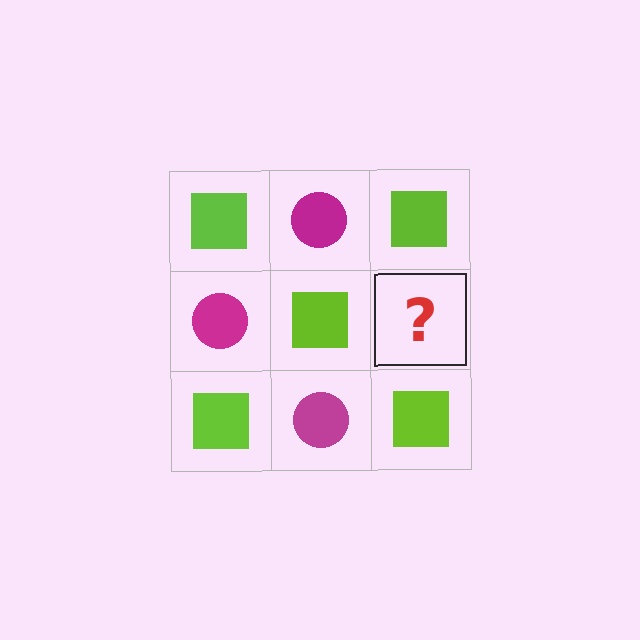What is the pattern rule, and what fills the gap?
The rule is that it alternates lime square and magenta circle in a checkerboard pattern. The gap should be filled with a magenta circle.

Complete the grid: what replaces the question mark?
The question mark should be replaced with a magenta circle.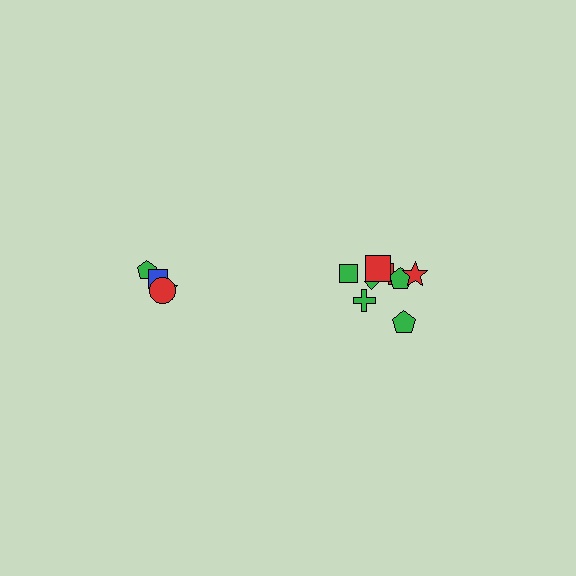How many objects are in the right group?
There are 8 objects.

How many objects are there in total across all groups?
There are 12 objects.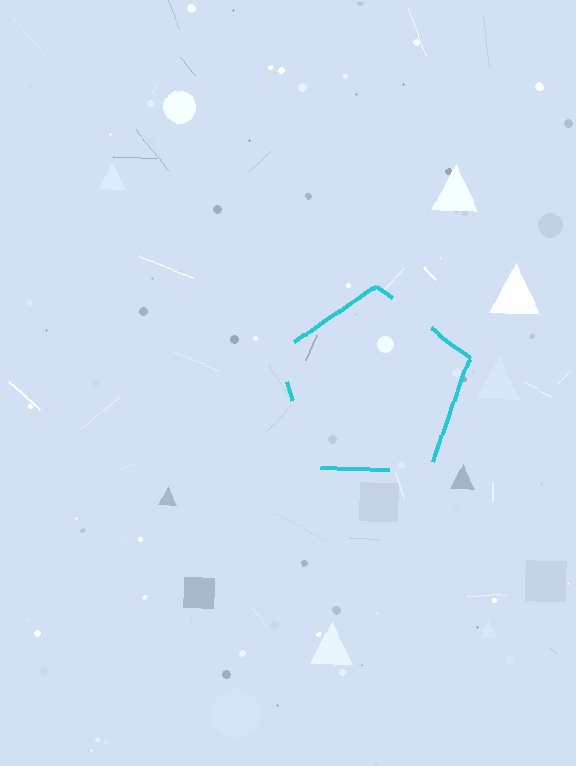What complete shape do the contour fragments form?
The contour fragments form a pentagon.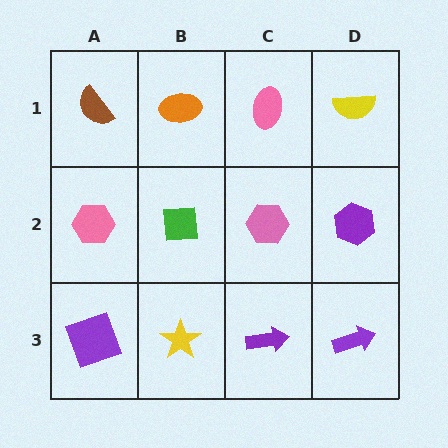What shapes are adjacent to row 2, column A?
A brown semicircle (row 1, column A), a purple square (row 3, column A), a green square (row 2, column B).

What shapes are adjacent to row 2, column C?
A pink ellipse (row 1, column C), a purple arrow (row 3, column C), a green square (row 2, column B), a purple hexagon (row 2, column D).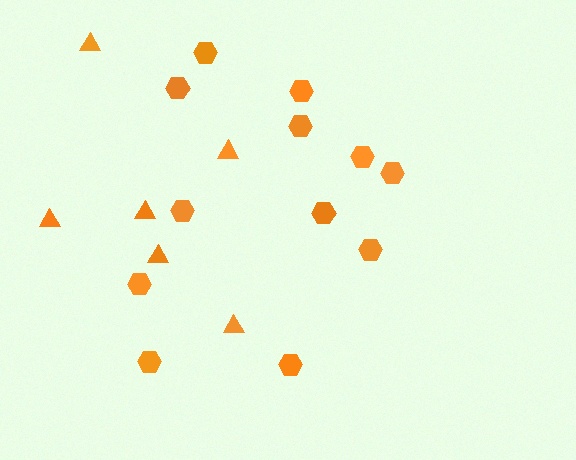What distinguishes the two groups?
There are 2 groups: one group of triangles (6) and one group of hexagons (12).